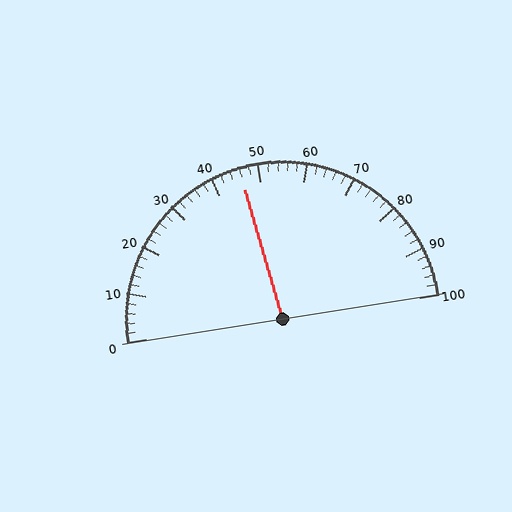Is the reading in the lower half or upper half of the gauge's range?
The reading is in the lower half of the range (0 to 100).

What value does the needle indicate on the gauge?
The needle indicates approximately 46.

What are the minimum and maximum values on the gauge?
The gauge ranges from 0 to 100.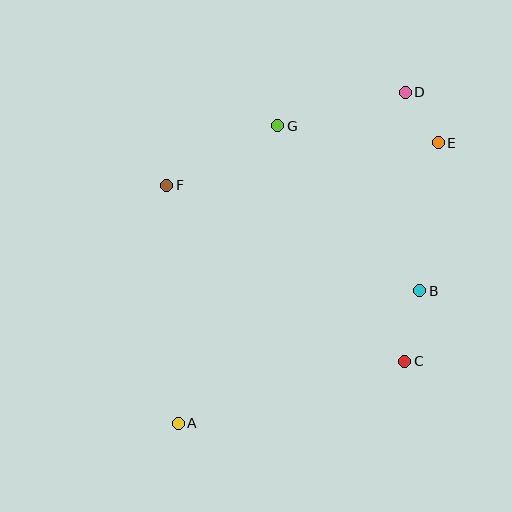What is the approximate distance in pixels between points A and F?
The distance between A and F is approximately 238 pixels.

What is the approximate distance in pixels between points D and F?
The distance between D and F is approximately 256 pixels.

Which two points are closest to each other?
Points D and E are closest to each other.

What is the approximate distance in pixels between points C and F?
The distance between C and F is approximately 296 pixels.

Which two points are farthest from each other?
Points A and D are farthest from each other.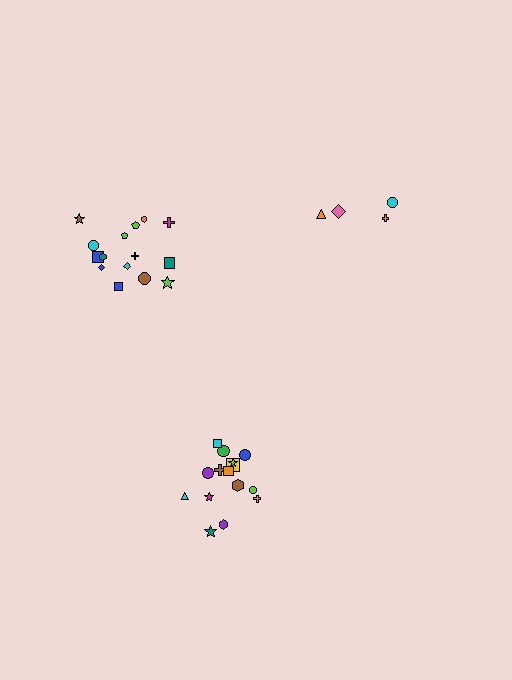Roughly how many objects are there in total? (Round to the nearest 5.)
Roughly 35 objects in total.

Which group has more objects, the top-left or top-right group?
The top-left group.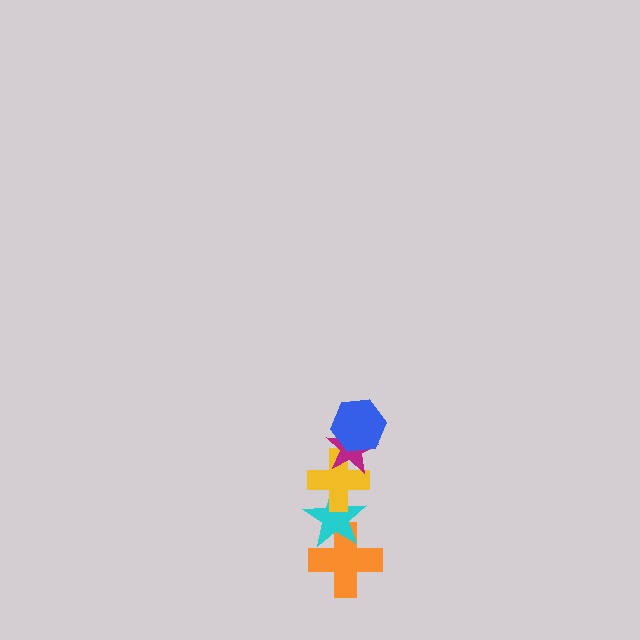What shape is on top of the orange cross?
The cyan star is on top of the orange cross.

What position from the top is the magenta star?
The magenta star is 2nd from the top.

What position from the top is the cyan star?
The cyan star is 4th from the top.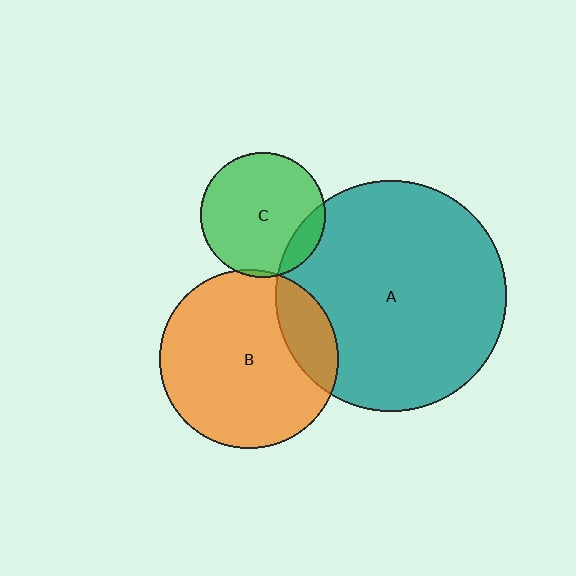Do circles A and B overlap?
Yes.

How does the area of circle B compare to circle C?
Approximately 2.0 times.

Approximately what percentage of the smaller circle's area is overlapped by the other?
Approximately 20%.